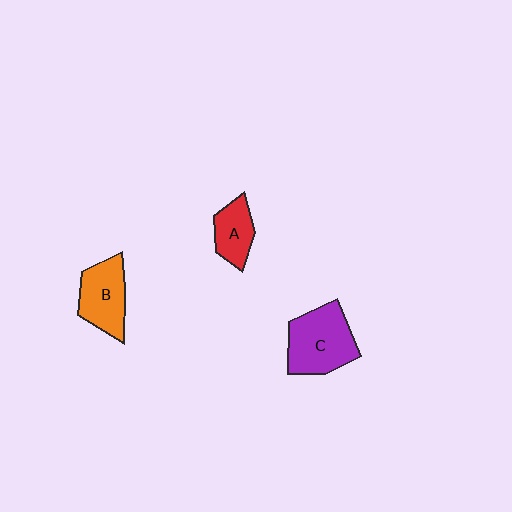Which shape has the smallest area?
Shape A (red).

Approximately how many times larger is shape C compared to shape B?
Approximately 1.3 times.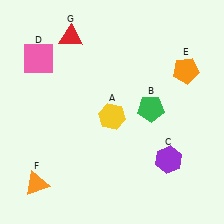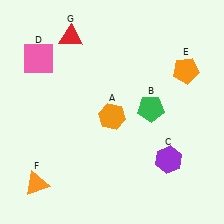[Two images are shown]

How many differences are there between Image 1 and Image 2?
There is 1 difference between the two images.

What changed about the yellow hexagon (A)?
In Image 1, A is yellow. In Image 2, it changed to orange.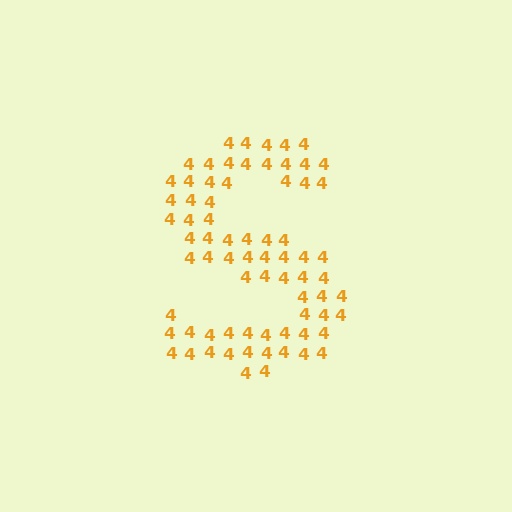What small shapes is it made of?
It is made of small digit 4's.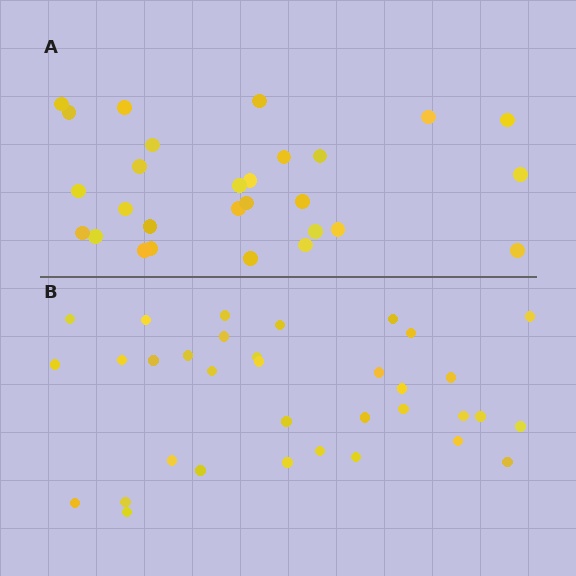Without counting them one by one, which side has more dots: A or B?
Region B (the bottom region) has more dots.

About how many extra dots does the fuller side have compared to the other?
Region B has about 6 more dots than region A.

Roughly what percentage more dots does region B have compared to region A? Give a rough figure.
About 20% more.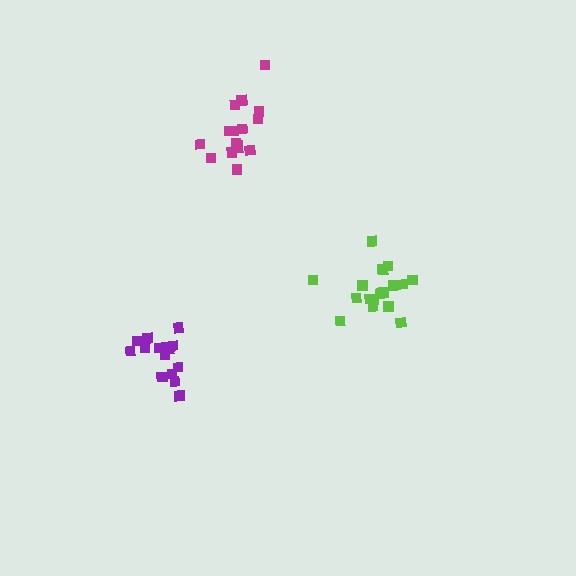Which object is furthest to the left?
The purple cluster is leftmost.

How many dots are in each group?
Group 1: 16 dots, Group 2: 16 dots, Group 3: 17 dots (49 total).